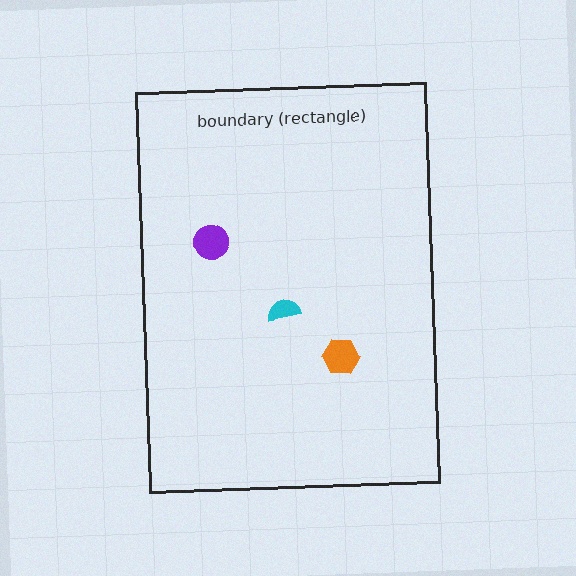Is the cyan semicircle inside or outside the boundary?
Inside.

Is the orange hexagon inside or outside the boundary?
Inside.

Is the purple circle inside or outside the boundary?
Inside.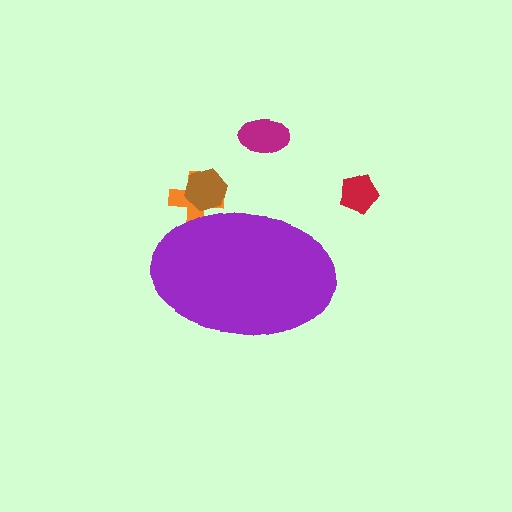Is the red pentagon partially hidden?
No, the red pentagon is fully visible.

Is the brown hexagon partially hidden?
Yes, the brown hexagon is partially hidden behind the purple ellipse.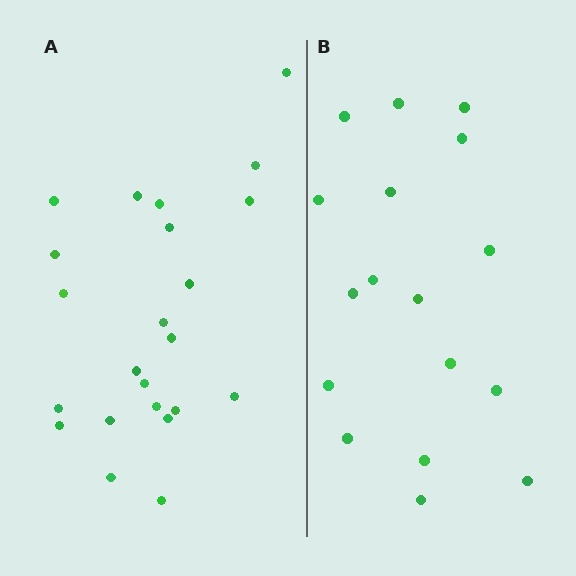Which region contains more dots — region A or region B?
Region A (the left region) has more dots.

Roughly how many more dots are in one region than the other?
Region A has about 6 more dots than region B.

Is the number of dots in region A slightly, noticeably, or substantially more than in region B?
Region A has noticeably more, but not dramatically so. The ratio is roughly 1.4 to 1.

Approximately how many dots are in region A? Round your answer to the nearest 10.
About 20 dots. (The exact count is 23, which rounds to 20.)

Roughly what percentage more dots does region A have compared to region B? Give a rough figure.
About 35% more.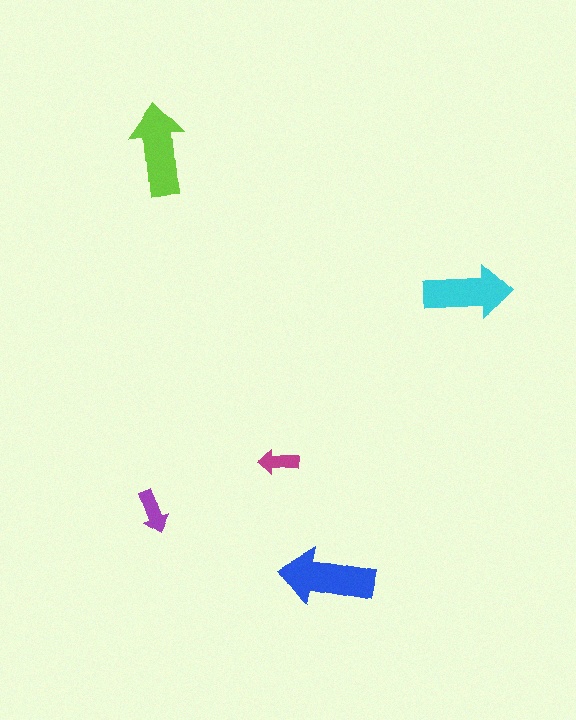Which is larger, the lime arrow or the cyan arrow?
The lime one.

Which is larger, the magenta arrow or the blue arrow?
The blue one.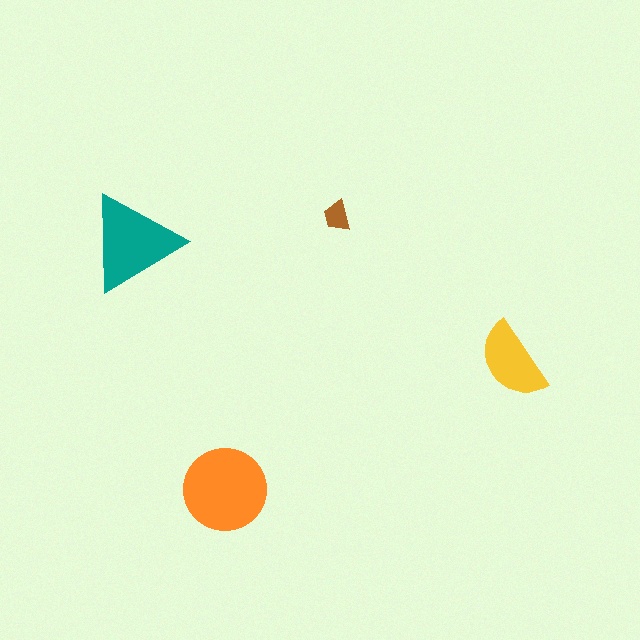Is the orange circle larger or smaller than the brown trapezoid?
Larger.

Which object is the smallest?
The brown trapezoid.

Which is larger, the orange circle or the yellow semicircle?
The orange circle.